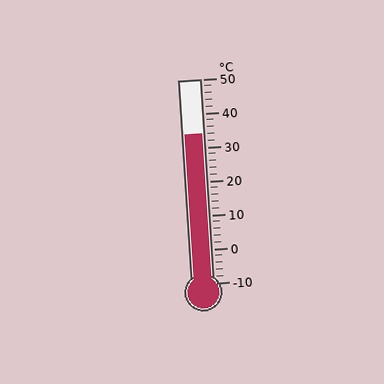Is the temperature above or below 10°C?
The temperature is above 10°C.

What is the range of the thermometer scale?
The thermometer scale ranges from -10°C to 50°C.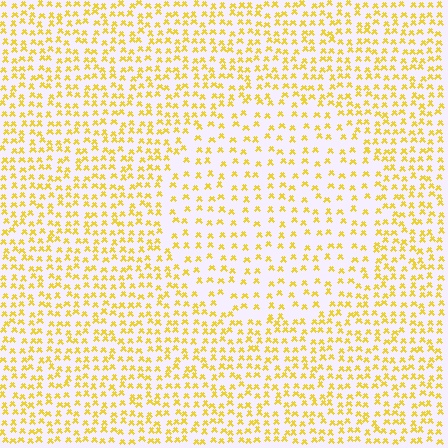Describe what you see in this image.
The image contains small yellow elements arranged at two different densities. A circle-shaped region is visible where the elements are less densely packed than the surrounding area.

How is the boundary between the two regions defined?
The boundary is defined by a change in element density (approximately 1.7x ratio). All elements are the same color, size, and shape.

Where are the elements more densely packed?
The elements are more densely packed outside the circle boundary.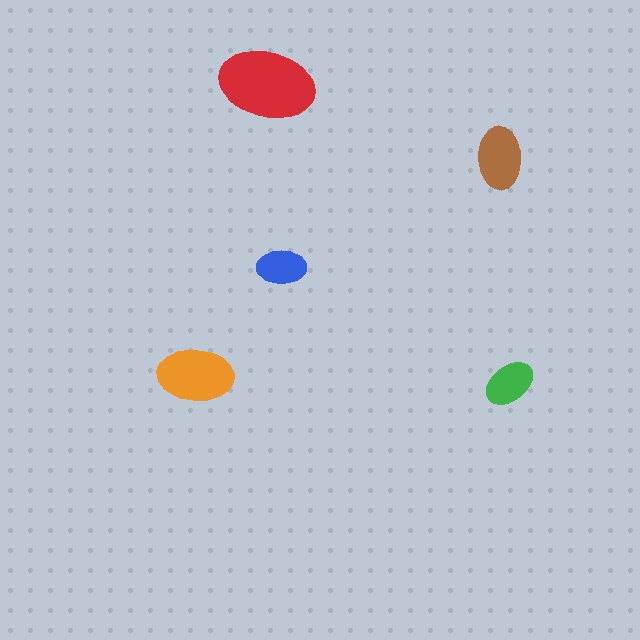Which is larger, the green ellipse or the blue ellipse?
The green one.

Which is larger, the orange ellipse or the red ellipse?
The red one.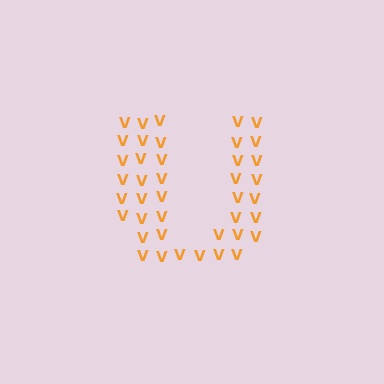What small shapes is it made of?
It is made of small letter V's.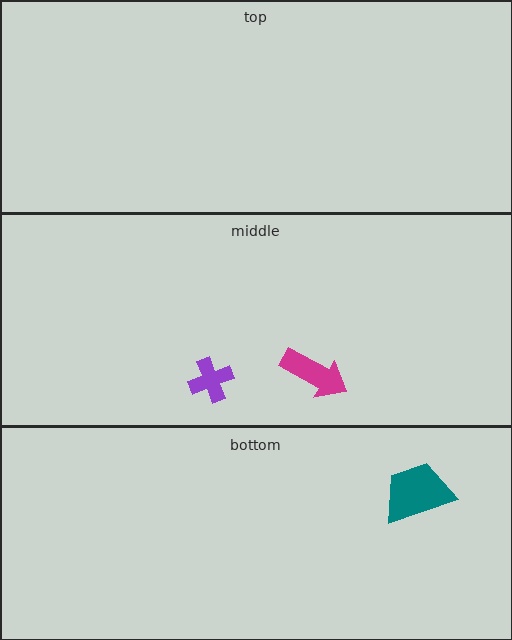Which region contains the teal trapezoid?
The bottom region.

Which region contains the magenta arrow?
The middle region.